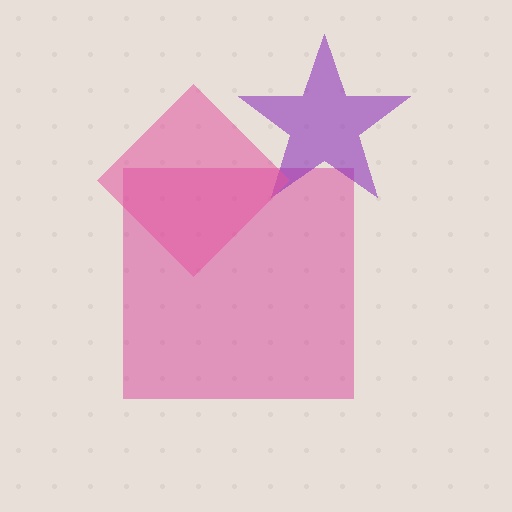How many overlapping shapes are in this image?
There are 3 overlapping shapes in the image.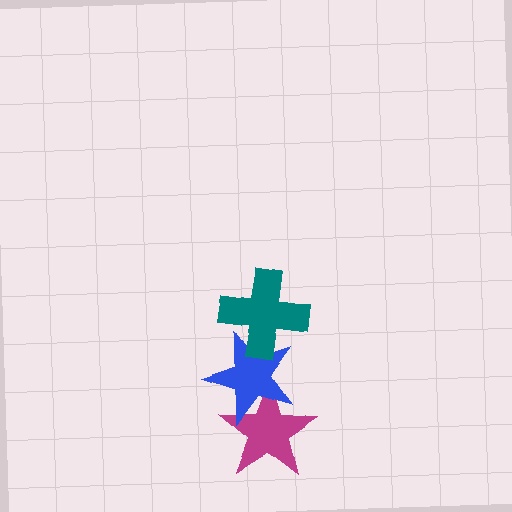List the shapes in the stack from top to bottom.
From top to bottom: the teal cross, the blue star, the magenta star.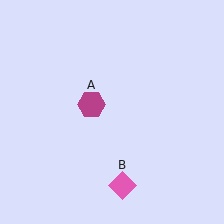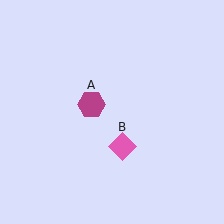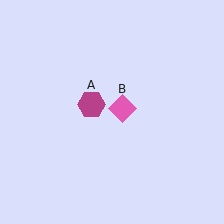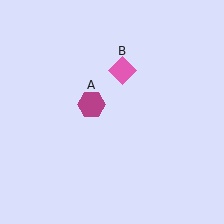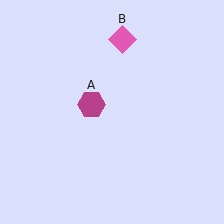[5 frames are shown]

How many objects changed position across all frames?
1 object changed position: pink diamond (object B).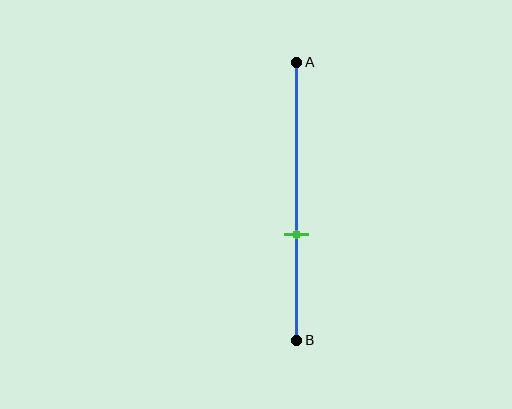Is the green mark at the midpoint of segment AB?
No, the mark is at about 60% from A, not at the 50% midpoint.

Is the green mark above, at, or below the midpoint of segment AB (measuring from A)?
The green mark is below the midpoint of segment AB.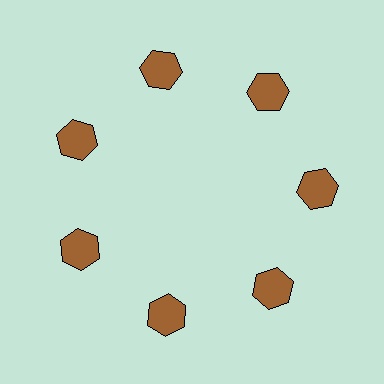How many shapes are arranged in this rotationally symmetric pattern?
There are 7 shapes, arranged in 7 groups of 1.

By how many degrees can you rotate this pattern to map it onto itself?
The pattern maps onto itself every 51 degrees of rotation.